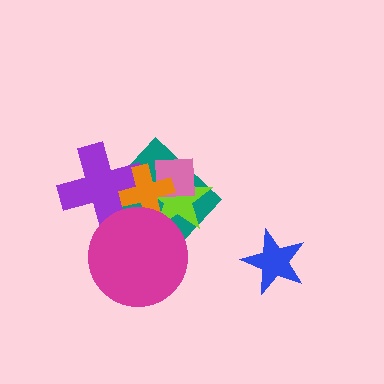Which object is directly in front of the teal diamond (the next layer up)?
The lime star is directly in front of the teal diamond.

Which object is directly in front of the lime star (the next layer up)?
The pink square is directly in front of the lime star.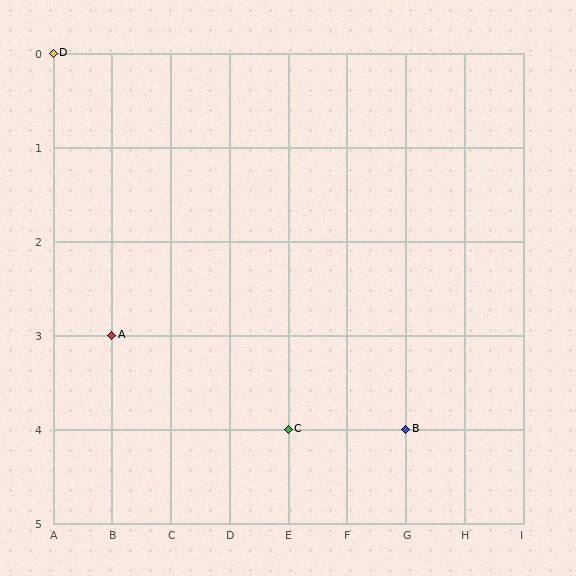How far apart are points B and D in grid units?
Points B and D are 6 columns and 4 rows apart (about 7.2 grid units diagonally).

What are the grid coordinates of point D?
Point D is at grid coordinates (A, 0).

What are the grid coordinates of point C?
Point C is at grid coordinates (E, 4).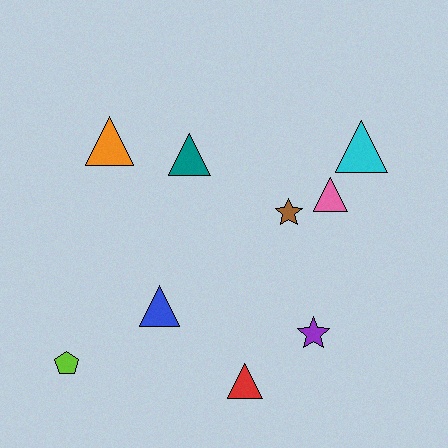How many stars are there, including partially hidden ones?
There are 2 stars.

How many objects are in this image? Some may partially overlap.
There are 9 objects.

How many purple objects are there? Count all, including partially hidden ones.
There is 1 purple object.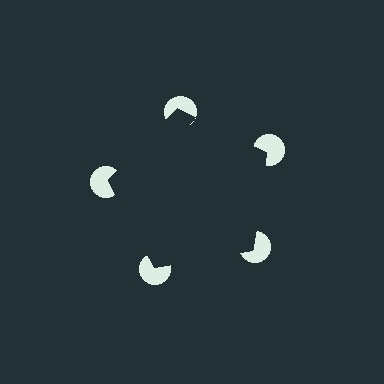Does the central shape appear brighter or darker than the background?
It typically appears slightly darker than the background, even though no actual brightness change is drawn.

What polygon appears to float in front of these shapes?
An illusory pentagon — its edges are inferred from the aligned wedge cuts in the pac-man discs, not physically drawn.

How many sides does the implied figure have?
5 sides.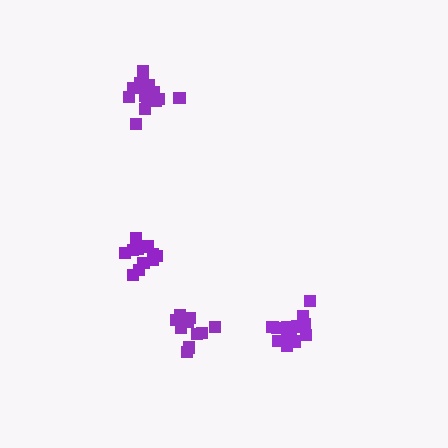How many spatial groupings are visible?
There are 4 spatial groupings.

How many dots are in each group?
Group 1: 15 dots, Group 2: 17 dots, Group 3: 11 dots, Group 4: 11 dots (54 total).